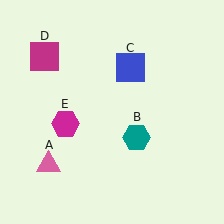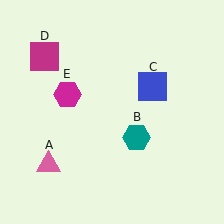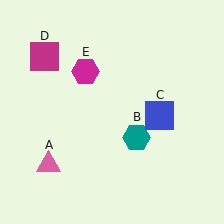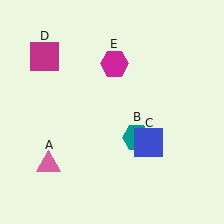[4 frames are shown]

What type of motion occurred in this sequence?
The blue square (object C), magenta hexagon (object E) rotated clockwise around the center of the scene.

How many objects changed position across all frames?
2 objects changed position: blue square (object C), magenta hexagon (object E).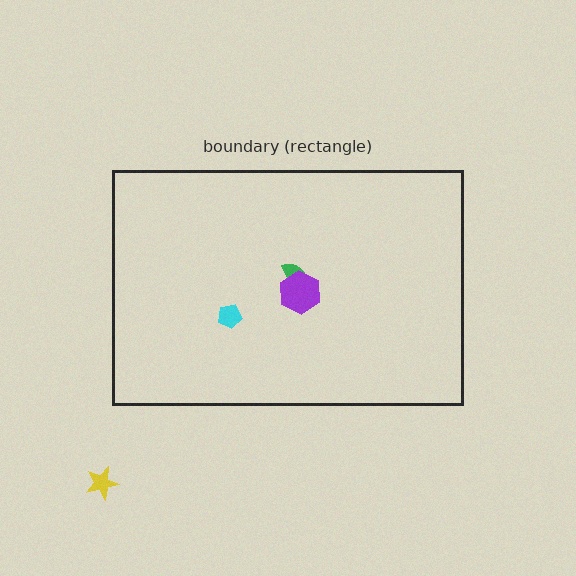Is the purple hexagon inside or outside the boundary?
Inside.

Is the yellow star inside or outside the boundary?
Outside.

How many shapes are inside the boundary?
3 inside, 1 outside.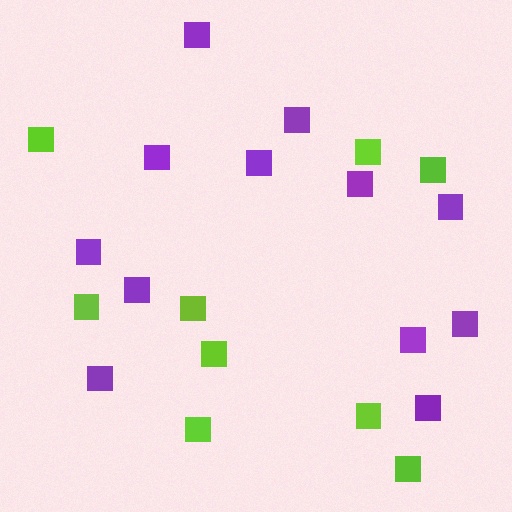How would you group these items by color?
There are 2 groups: one group of lime squares (9) and one group of purple squares (12).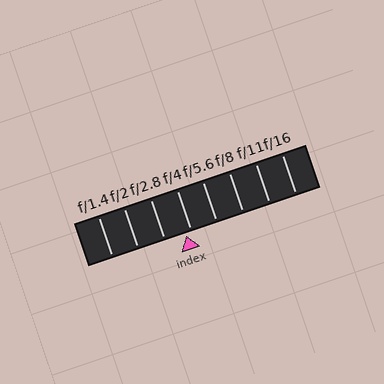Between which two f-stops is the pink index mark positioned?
The index mark is between f/2.8 and f/4.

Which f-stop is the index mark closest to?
The index mark is closest to f/4.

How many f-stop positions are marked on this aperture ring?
There are 8 f-stop positions marked.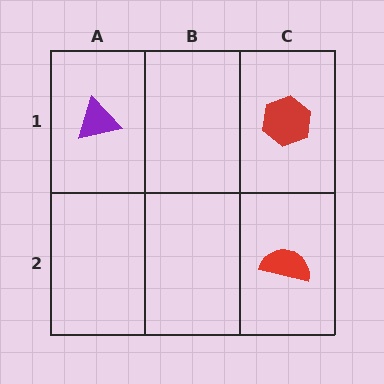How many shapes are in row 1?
2 shapes.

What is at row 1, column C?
A red hexagon.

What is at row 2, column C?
A red semicircle.